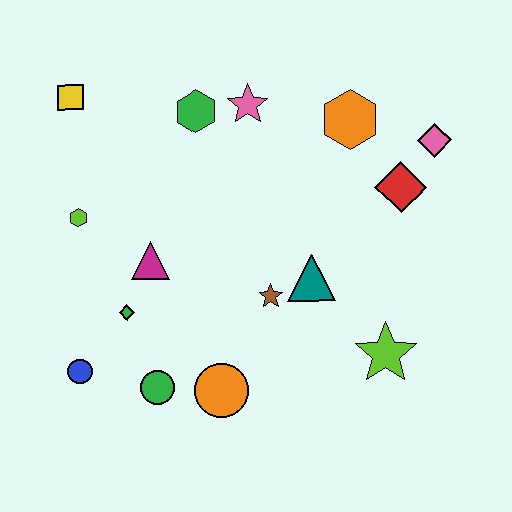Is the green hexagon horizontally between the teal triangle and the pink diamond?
No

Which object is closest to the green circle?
The orange circle is closest to the green circle.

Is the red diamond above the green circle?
Yes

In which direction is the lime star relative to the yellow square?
The lime star is to the right of the yellow square.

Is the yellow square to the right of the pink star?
No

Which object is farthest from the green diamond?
The pink diamond is farthest from the green diamond.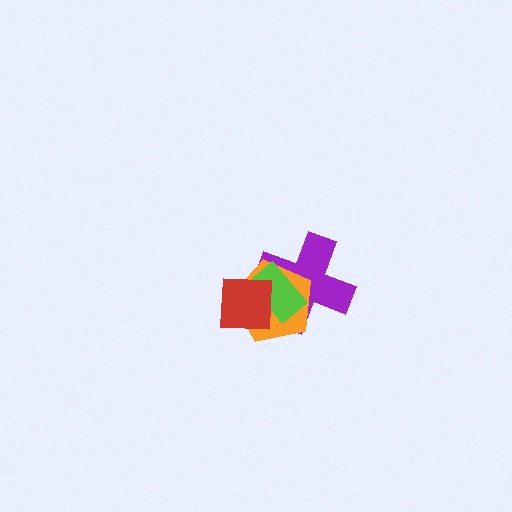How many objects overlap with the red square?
3 objects overlap with the red square.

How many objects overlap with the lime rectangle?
3 objects overlap with the lime rectangle.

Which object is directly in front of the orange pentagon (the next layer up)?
The lime rectangle is directly in front of the orange pentagon.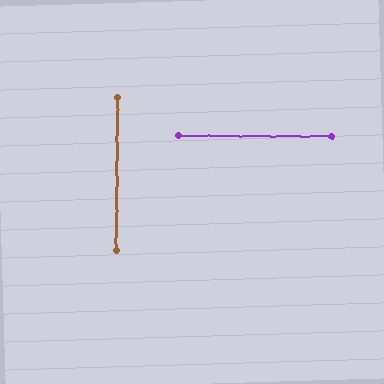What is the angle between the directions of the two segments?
Approximately 90 degrees.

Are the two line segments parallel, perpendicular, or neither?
Perpendicular — they meet at approximately 90°.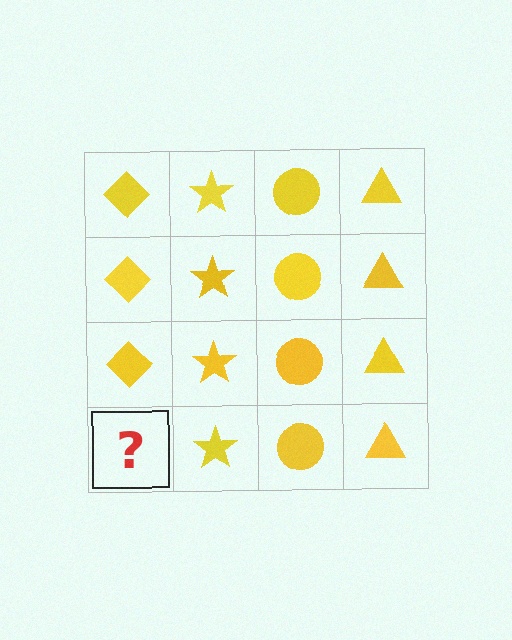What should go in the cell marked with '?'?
The missing cell should contain a yellow diamond.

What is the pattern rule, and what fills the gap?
The rule is that each column has a consistent shape. The gap should be filled with a yellow diamond.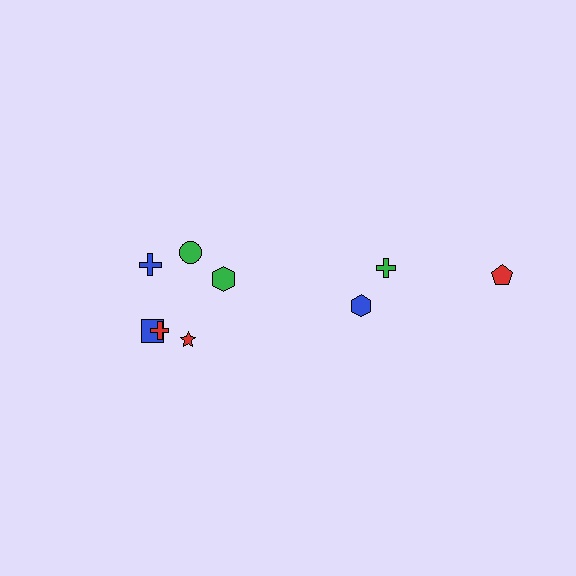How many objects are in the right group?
There are 3 objects.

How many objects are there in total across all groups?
There are 9 objects.